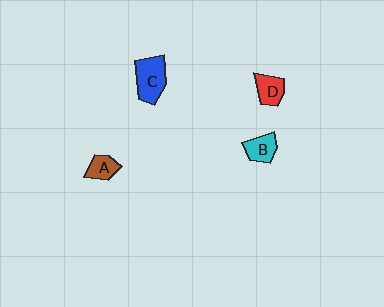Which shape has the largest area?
Shape C (blue).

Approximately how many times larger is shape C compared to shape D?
Approximately 1.6 times.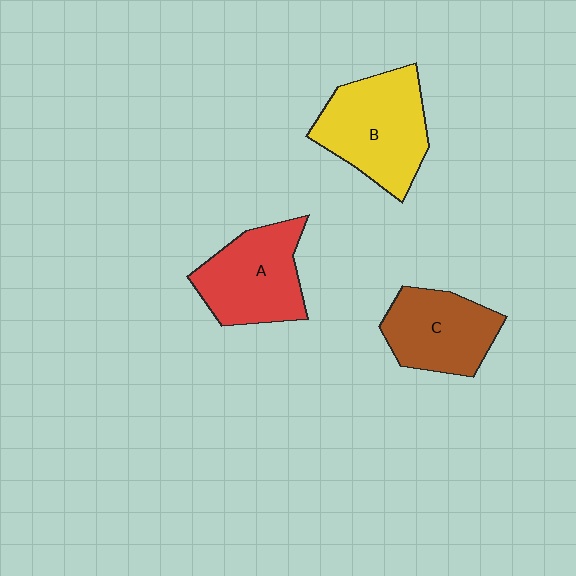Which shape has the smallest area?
Shape C (brown).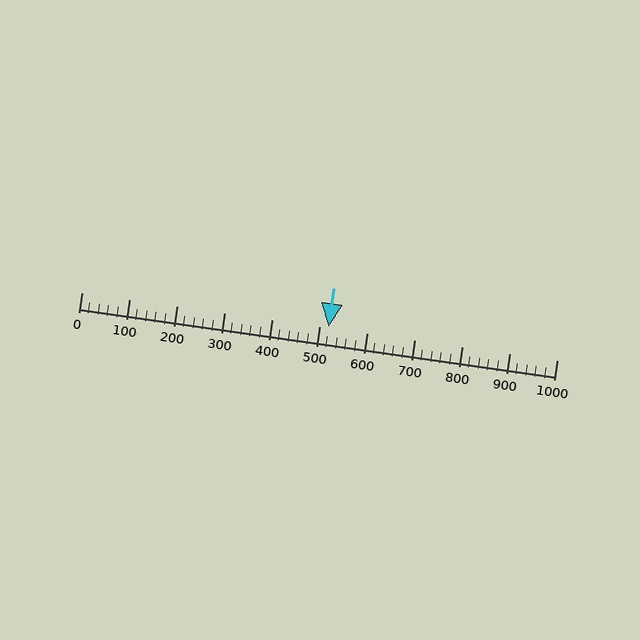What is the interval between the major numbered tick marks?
The major tick marks are spaced 100 units apart.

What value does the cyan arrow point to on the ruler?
The cyan arrow points to approximately 520.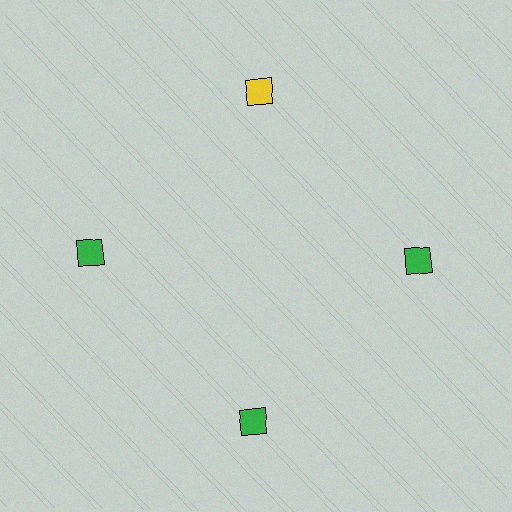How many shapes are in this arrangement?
There are 4 shapes arranged in a ring pattern.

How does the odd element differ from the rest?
It has a different color: yellow instead of green.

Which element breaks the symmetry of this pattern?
The yellow diamond at roughly the 12 o'clock position breaks the symmetry. All other shapes are green diamonds.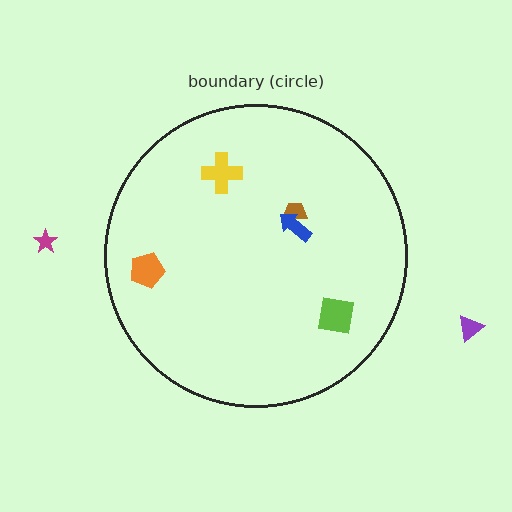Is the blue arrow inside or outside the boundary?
Inside.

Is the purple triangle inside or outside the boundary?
Outside.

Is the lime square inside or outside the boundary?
Inside.